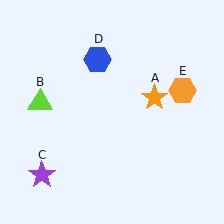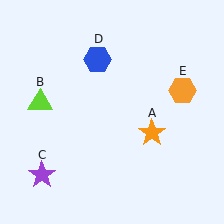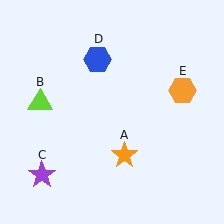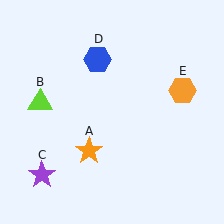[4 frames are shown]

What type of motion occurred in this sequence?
The orange star (object A) rotated clockwise around the center of the scene.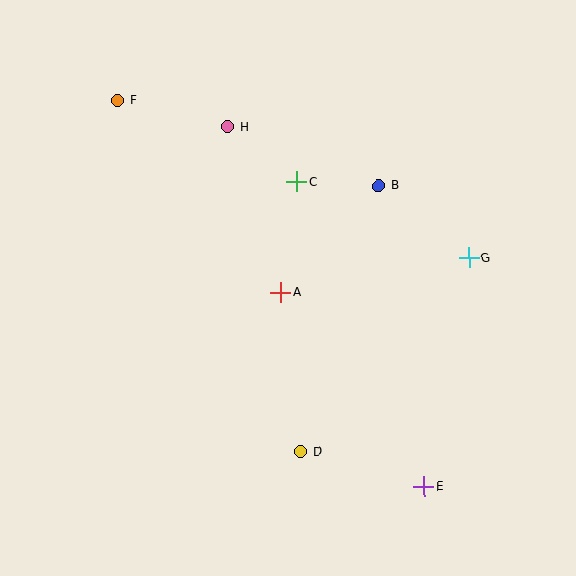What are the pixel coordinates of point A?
Point A is at (281, 293).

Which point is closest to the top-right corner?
Point B is closest to the top-right corner.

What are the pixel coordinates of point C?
Point C is at (297, 181).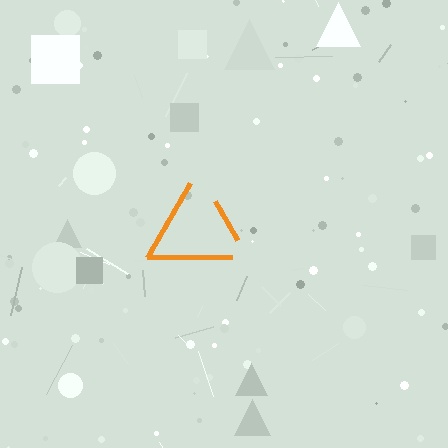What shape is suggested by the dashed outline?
The dashed outline suggests a triangle.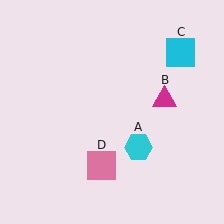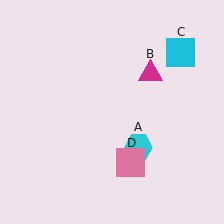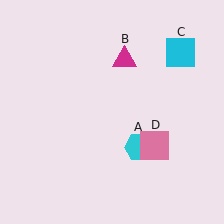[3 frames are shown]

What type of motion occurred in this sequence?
The magenta triangle (object B), pink square (object D) rotated counterclockwise around the center of the scene.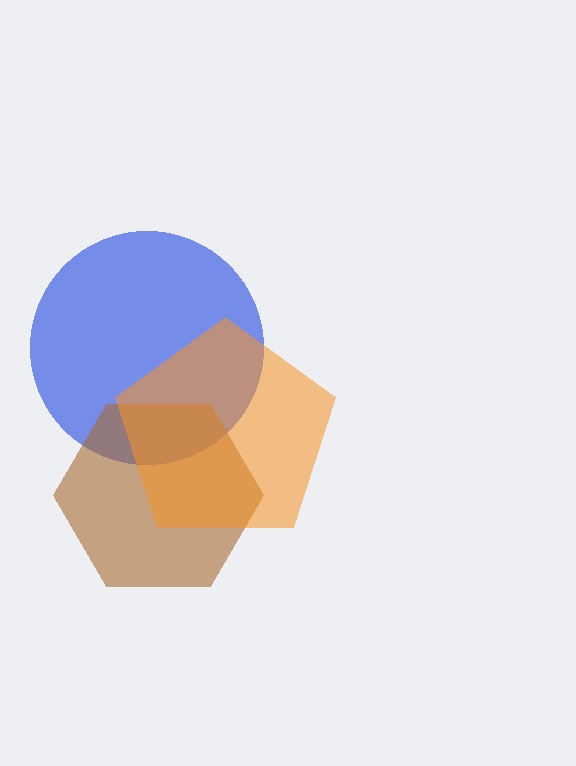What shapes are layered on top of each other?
The layered shapes are: a blue circle, a brown hexagon, an orange pentagon.